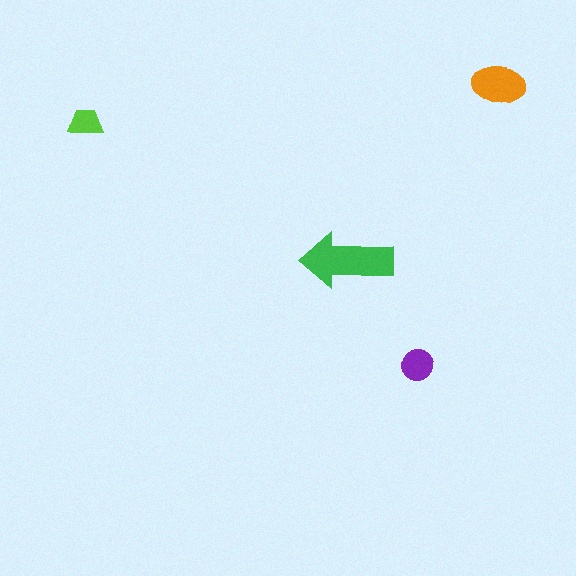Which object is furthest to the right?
The orange ellipse is rightmost.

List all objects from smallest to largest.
The lime trapezoid, the purple circle, the orange ellipse, the green arrow.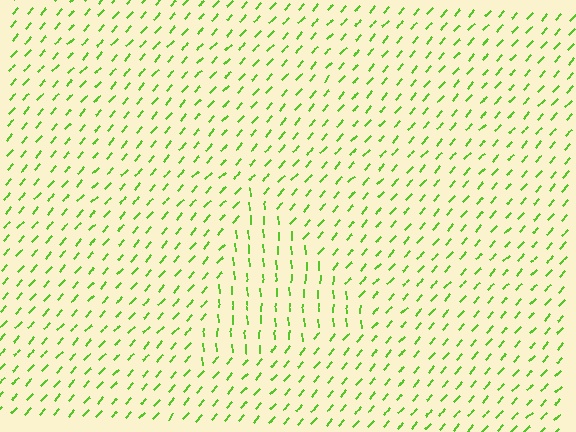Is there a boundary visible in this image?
Yes, there is a texture boundary formed by a change in line orientation.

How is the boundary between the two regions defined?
The boundary is defined purely by a change in line orientation (approximately 45 degrees difference). All lines are the same color and thickness.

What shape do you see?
I see a triangle.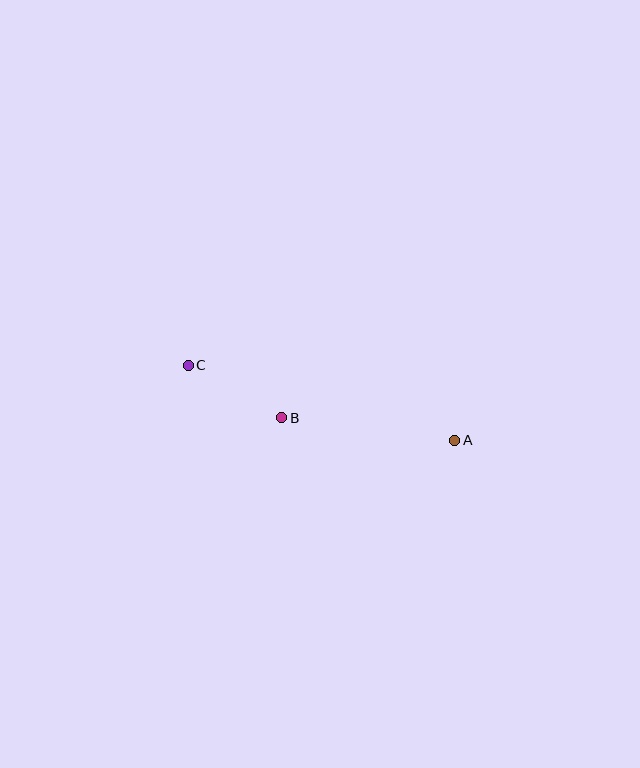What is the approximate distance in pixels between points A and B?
The distance between A and B is approximately 174 pixels.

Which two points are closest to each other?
Points B and C are closest to each other.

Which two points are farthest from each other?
Points A and C are farthest from each other.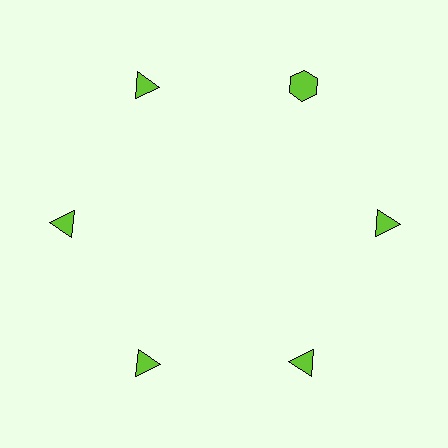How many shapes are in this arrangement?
There are 6 shapes arranged in a ring pattern.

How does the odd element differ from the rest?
It has a different shape: hexagon instead of triangle.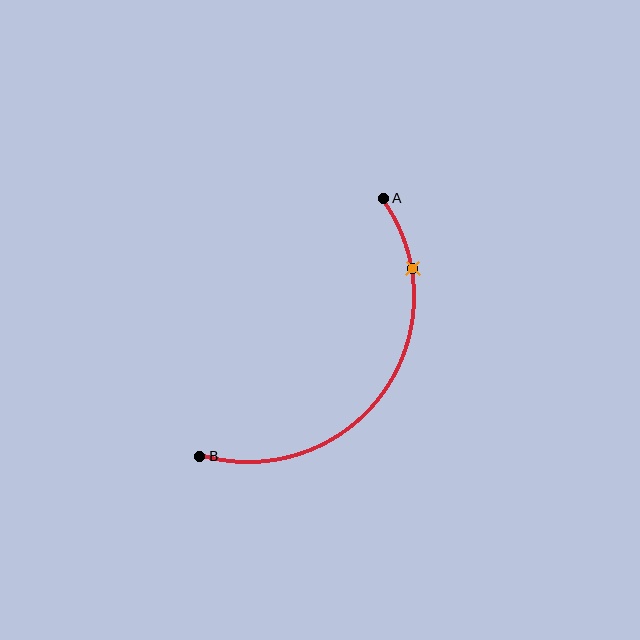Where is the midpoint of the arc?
The arc midpoint is the point on the curve farthest from the straight line joining A and B. It sits below and to the right of that line.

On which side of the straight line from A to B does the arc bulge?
The arc bulges below and to the right of the straight line connecting A and B.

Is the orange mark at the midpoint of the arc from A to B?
No. The orange mark lies on the arc but is closer to endpoint A. The arc midpoint would be at the point on the curve equidistant along the arc from both A and B.